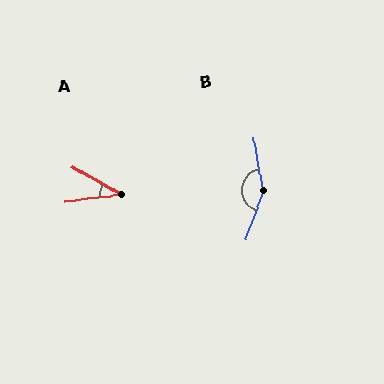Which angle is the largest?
B, at approximately 149 degrees.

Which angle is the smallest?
A, at approximately 37 degrees.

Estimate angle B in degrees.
Approximately 149 degrees.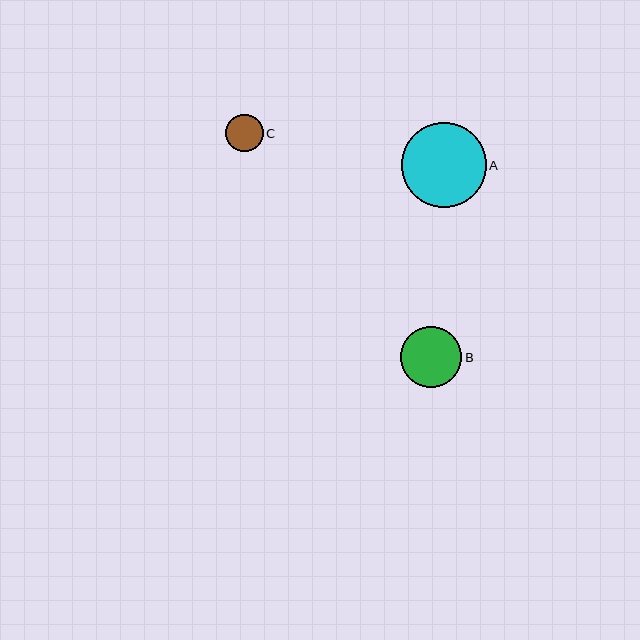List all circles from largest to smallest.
From largest to smallest: A, B, C.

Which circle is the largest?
Circle A is the largest with a size of approximately 85 pixels.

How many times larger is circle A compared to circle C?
Circle A is approximately 2.3 times the size of circle C.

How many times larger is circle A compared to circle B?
Circle A is approximately 1.4 times the size of circle B.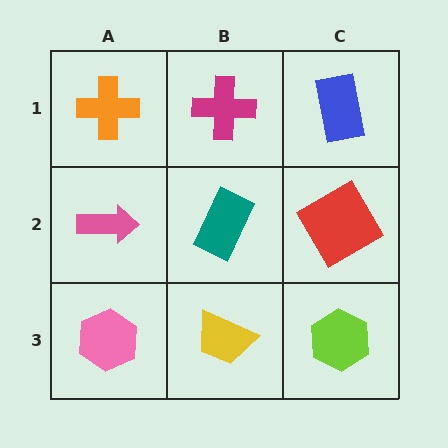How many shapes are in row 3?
3 shapes.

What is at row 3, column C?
A lime hexagon.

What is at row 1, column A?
An orange cross.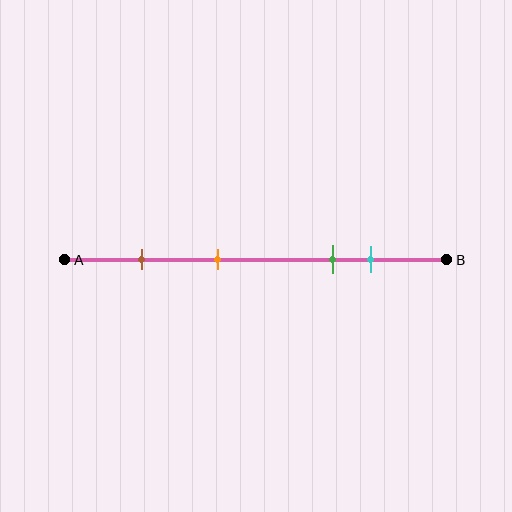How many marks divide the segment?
There are 4 marks dividing the segment.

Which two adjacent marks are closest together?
The green and cyan marks are the closest adjacent pair.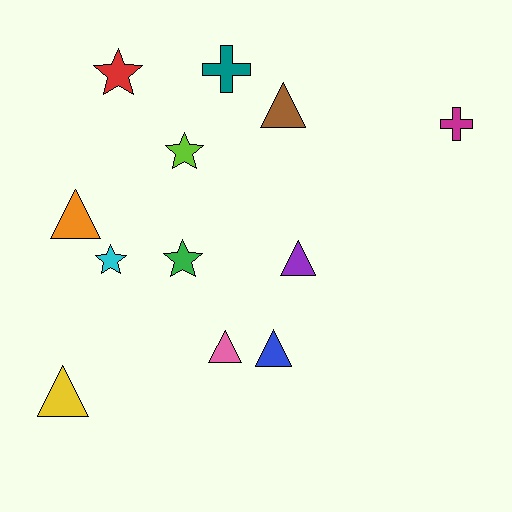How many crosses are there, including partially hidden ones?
There are 2 crosses.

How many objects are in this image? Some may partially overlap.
There are 12 objects.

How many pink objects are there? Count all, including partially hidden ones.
There is 1 pink object.